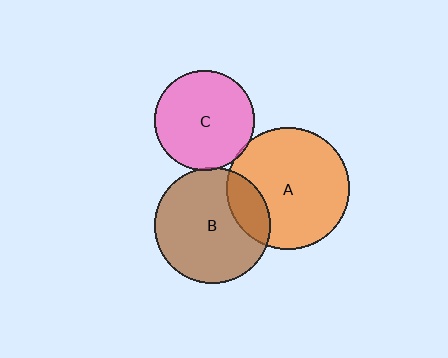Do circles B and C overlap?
Yes.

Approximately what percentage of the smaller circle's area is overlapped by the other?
Approximately 5%.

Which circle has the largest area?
Circle A (orange).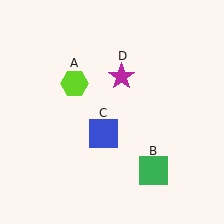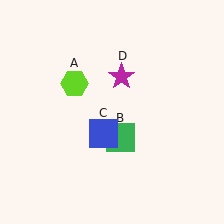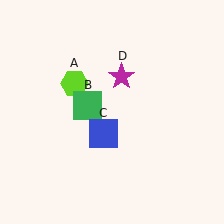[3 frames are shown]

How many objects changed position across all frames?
1 object changed position: green square (object B).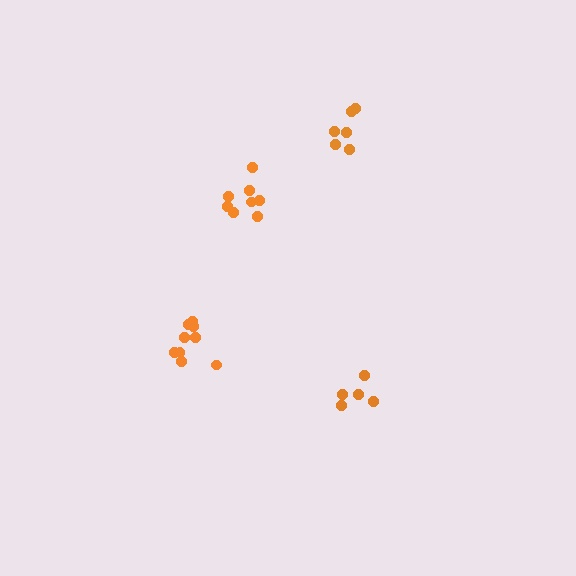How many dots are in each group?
Group 1: 8 dots, Group 2: 5 dots, Group 3: 6 dots, Group 4: 9 dots (28 total).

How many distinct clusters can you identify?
There are 4 distinct clusters.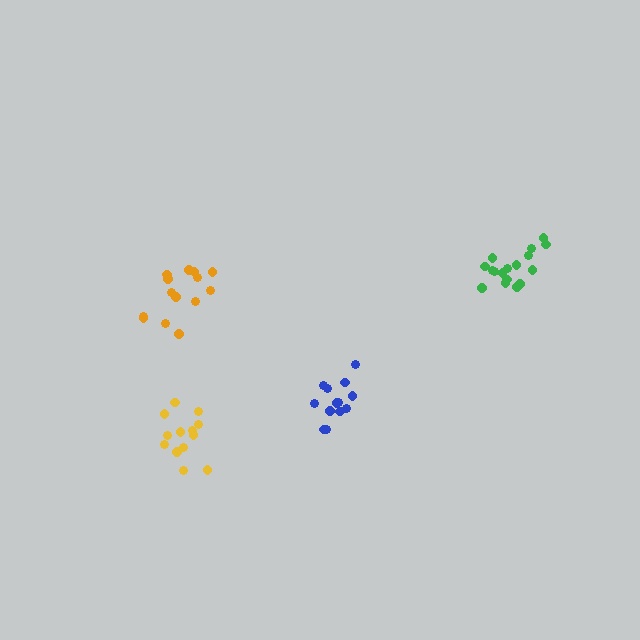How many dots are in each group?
Group 1: 13 dots, Group 2: 14 dots, Group 3: 17 dots, Group 4: 13 dots (57 total).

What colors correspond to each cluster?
The clusters are colored: blue, orange, green, yellow.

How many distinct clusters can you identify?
There are 4 distinct clusters.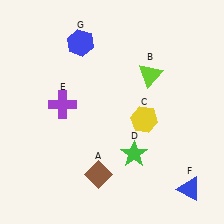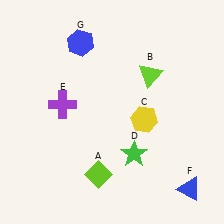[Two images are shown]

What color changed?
The diamond (A) changed from brown in Image 1 to lime in Image 2.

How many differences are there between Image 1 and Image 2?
There is 1 difference between the two images.